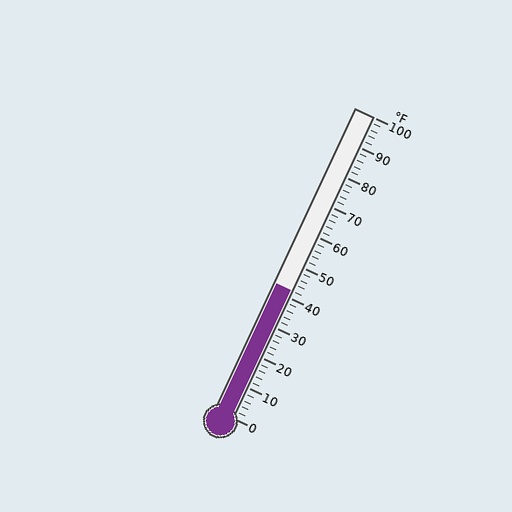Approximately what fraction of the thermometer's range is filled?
The thermometer is filled to approximately 40% of its range.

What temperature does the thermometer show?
The thermometer shows approximately 42°F.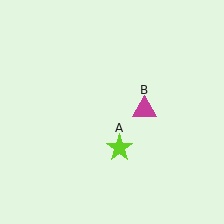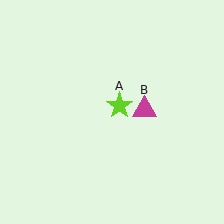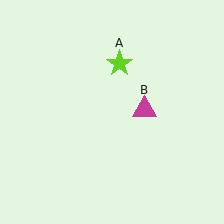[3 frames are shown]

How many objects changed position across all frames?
1 object changed position: lime star (object A).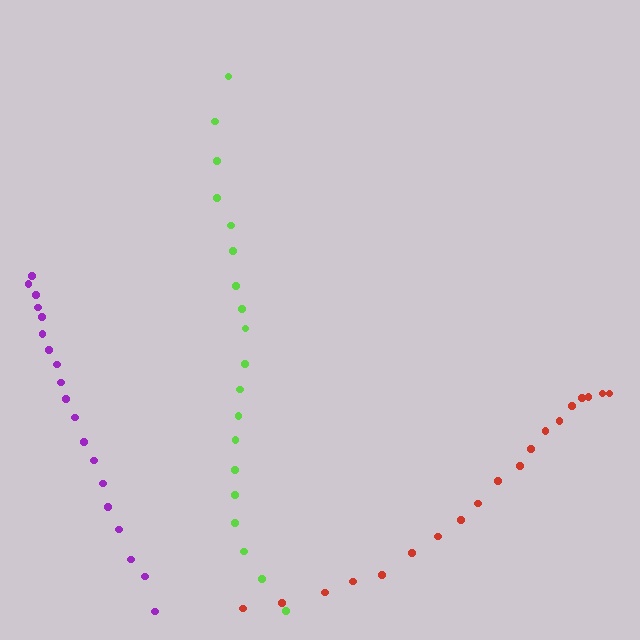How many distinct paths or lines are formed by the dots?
There are 3 distinct paths.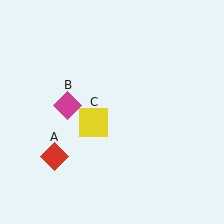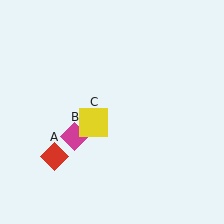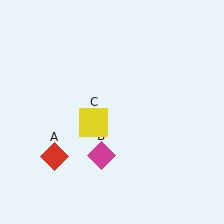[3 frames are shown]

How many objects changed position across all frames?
1 object changed position: magenta diamond (object B).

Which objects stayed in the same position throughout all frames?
Red diamond (object A) and yellow square (object C) remained stationary.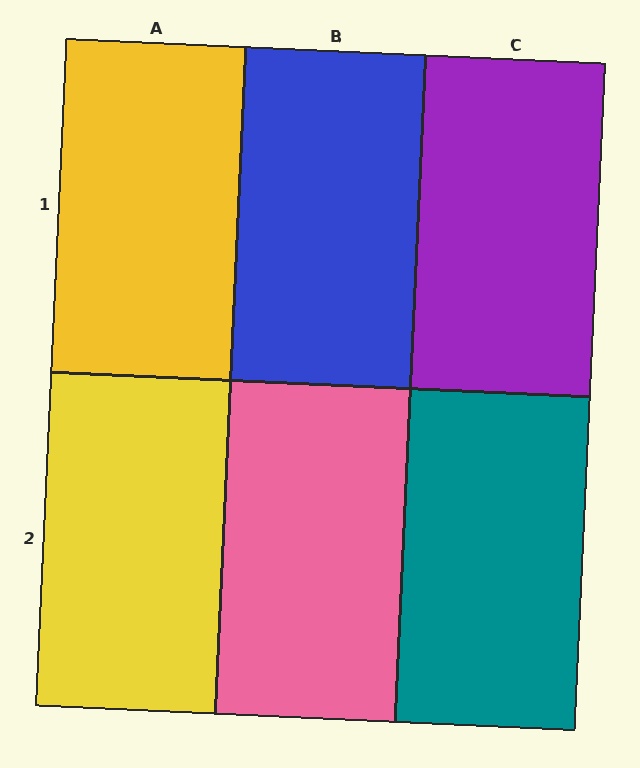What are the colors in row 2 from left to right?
Yellow, pink, teal.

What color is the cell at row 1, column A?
Yellow.